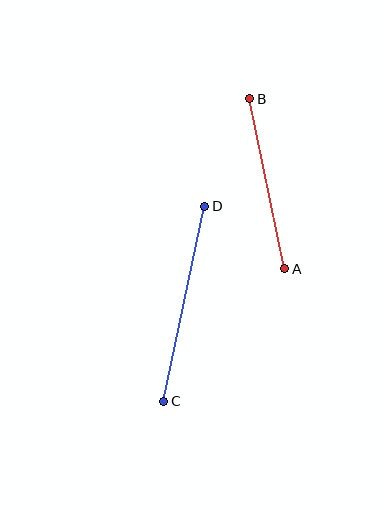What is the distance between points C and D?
The distance is approximately 200 pixels.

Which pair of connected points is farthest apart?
Points C and D are farthest apart.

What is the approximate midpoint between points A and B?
The midpoint is at approximately (267, 184) pixels.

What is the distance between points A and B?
The distance is approximately 173 pixels.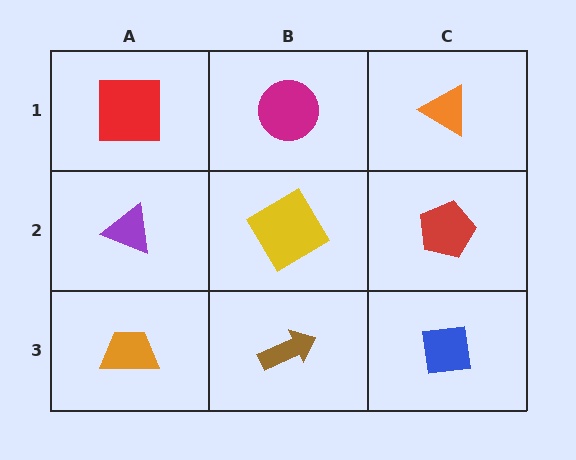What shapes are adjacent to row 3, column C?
A red pentagon (row 2, column C), a brown arrow (row 3, column B).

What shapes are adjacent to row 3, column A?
A purple triangle (row 2, column A), a brown arrow (row 3, column B).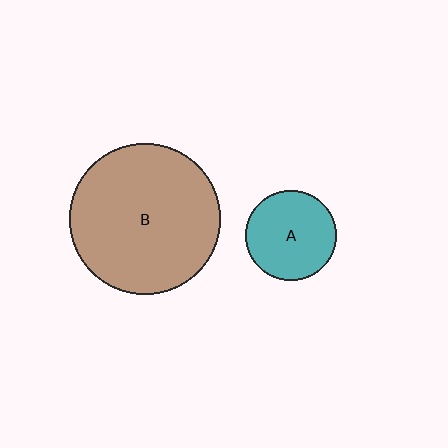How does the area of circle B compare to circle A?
Approximately 2.8 times.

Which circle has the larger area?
Circle B (brown).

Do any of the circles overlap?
No, none of the circles overlap.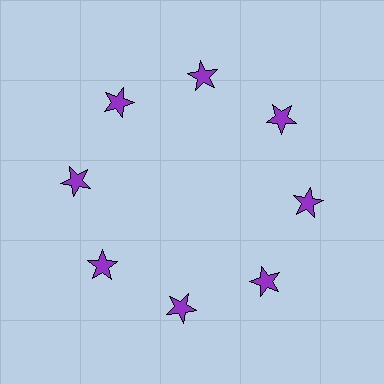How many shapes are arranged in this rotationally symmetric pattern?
There are 8 shapes, arranged in 8 groups of 1.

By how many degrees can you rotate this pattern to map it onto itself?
The pattern maps onto itself every 45 degrees of rotation.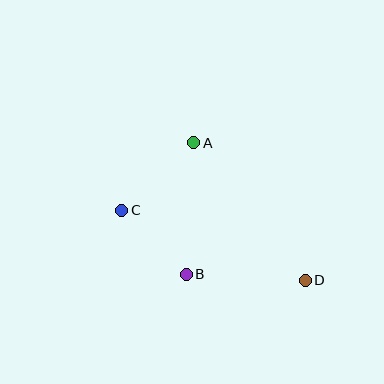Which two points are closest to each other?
Points B and C are closest to each other.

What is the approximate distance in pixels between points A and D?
The distance between A and D is approximately 178 pixels.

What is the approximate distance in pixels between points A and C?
The distance between A and C is approximately 99 pixels.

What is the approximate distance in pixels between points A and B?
The distance between A and B is approximately 132 pixels.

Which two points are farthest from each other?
Points C and D are farthest from each other.